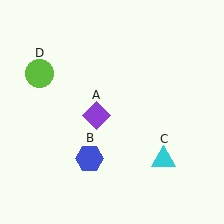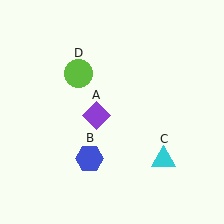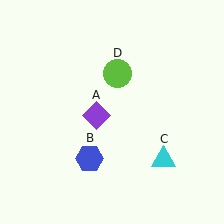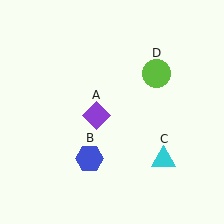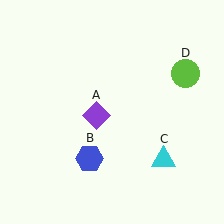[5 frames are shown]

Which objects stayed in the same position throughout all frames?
Purple diamond (object A) and blue hexagon (object B) and cyan triangle (object C) remained stationary.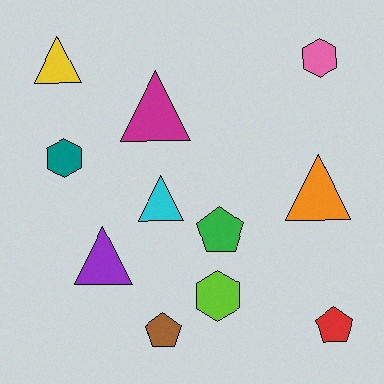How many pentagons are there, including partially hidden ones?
There are 3 pentagons.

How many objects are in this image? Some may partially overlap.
There are 11 objects.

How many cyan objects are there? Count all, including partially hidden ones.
There is 1 cyan object.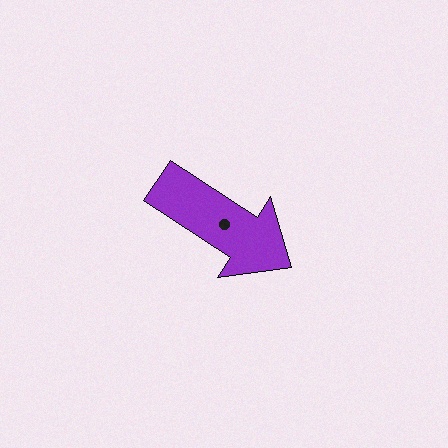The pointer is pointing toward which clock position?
Roughly 4 o'clock.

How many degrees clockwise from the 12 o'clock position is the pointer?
Approximately 123 degrees.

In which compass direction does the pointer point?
Southeast.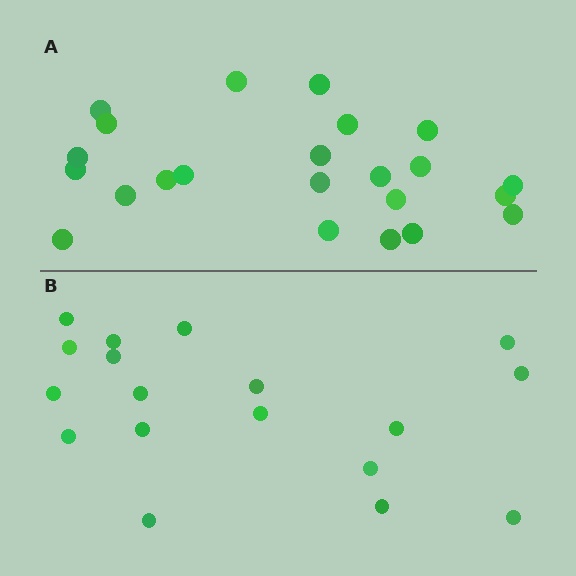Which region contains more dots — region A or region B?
Region A (the top region) has more dots.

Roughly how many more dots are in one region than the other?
Region A has about 5 more dots than region B.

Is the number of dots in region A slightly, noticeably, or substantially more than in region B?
Region A has noticeably more, but not dramatically so. The ratio is roughly 1.3 to 1.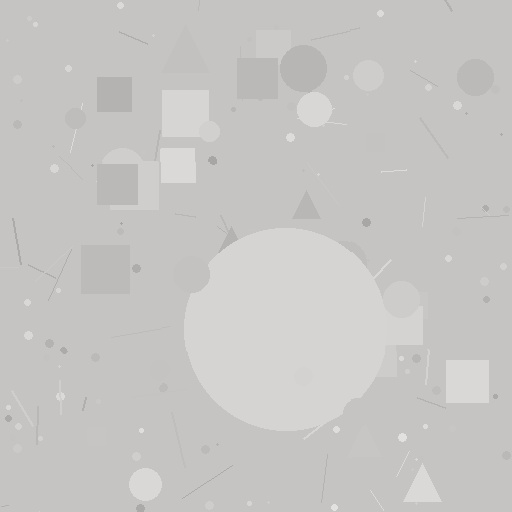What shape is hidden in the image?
A circle is hidden in the image.